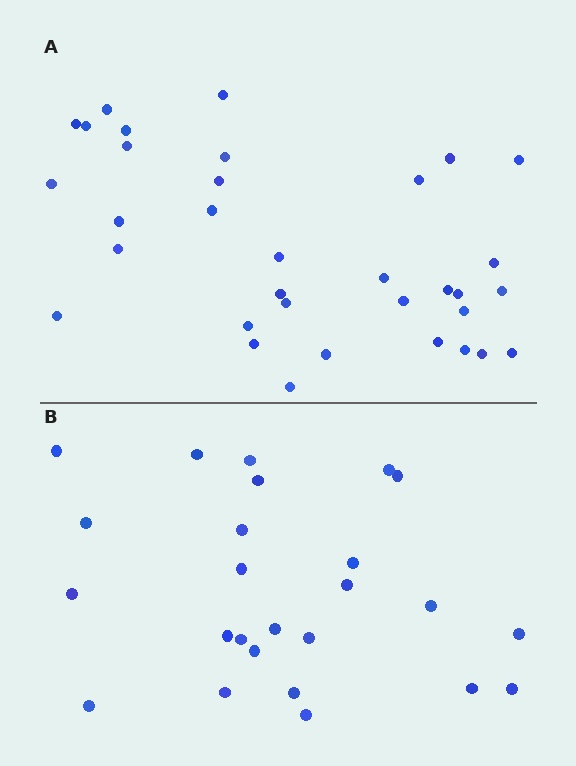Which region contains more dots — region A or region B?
Region A (the top region) has more dots.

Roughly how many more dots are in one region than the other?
Region A has roughly 8 or so more dots than region B.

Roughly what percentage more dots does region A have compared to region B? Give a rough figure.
About 35% more.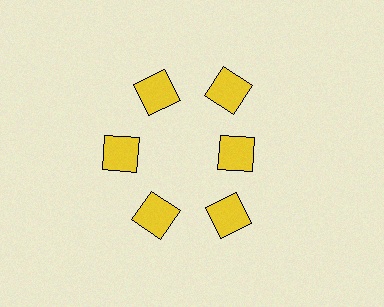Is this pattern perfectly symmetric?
No. The 6 yellow diamonds are arranged in a ring, but one element near the 3 o'clock position is pulled inward toward the center, breaking the 6-fold rotational symmetry.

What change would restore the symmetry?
The symmetry would be restored by moving it outward, back onto the ring so that all 6 diamonds sit at equal angles and equal distance from the center.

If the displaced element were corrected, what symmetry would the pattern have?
It would have 6-fold rotational symmetry — the pattern would map onto itself every 60 degrees.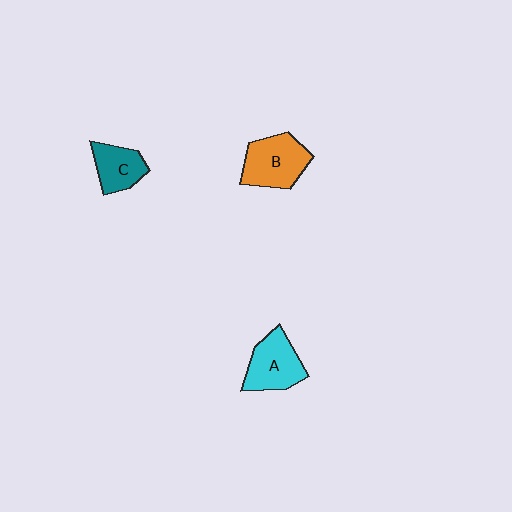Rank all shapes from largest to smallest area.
From largest to smallest: B (orange), A (cyan), C (teal).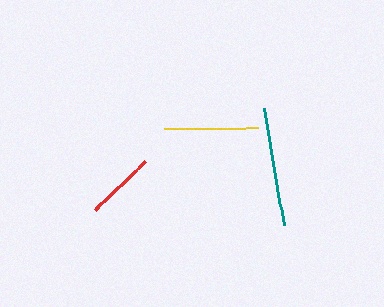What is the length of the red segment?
The red segment is approximately 70 pixels long.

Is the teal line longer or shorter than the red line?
The teal line is longer than the red line.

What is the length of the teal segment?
The teal segment is approximately 119 pixels long.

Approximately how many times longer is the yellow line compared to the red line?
The yellow line is approximately 1.3 times the length of the red line.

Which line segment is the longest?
The teal line is the longest at approximately 119 pixels.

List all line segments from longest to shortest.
From longest to shortest: teal, yellow, red.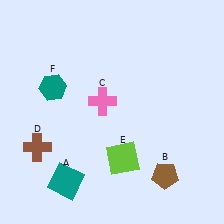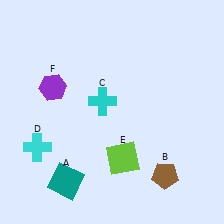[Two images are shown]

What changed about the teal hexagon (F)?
In Image 1, F is teal. In Image 2, it changed to purple.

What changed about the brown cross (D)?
In Image 1, D is brown. In Image 2, it changed to cyan.